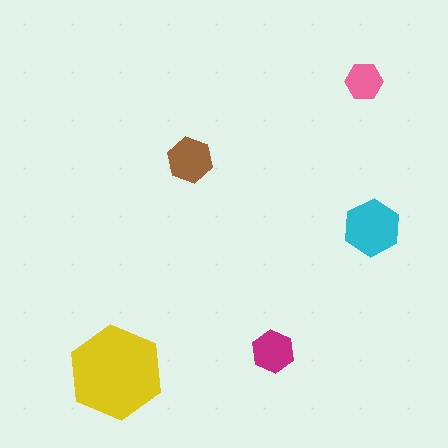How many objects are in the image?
There are 5 objects in the image.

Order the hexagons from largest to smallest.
the yellow one, the cyan one, the brown one, the magenta one, the pink one.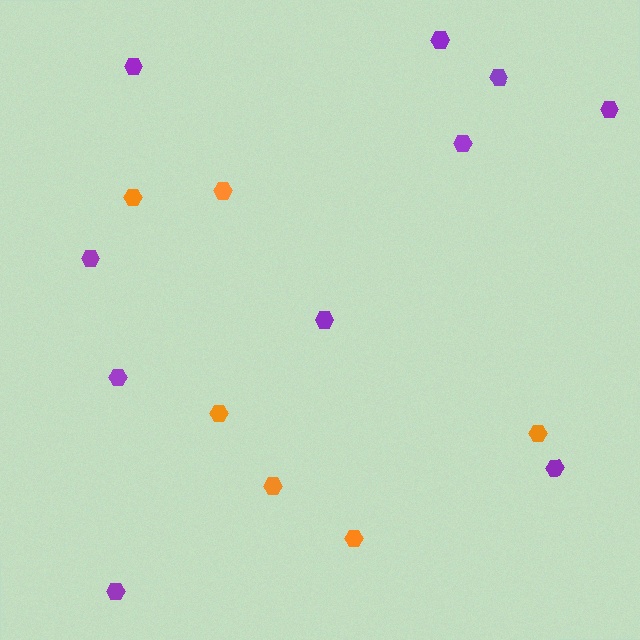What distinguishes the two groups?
There are 2 groups: one group of orange hexagons (6) and one group of purple hexagons (10).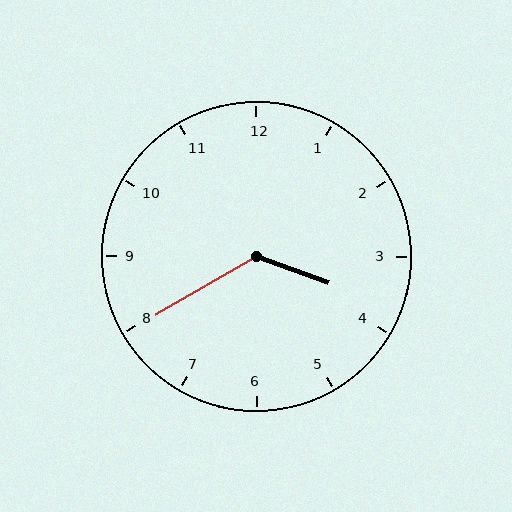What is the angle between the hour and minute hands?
Approximately 130 degrees.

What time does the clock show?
3:40.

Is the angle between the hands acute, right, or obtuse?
It is obtuse.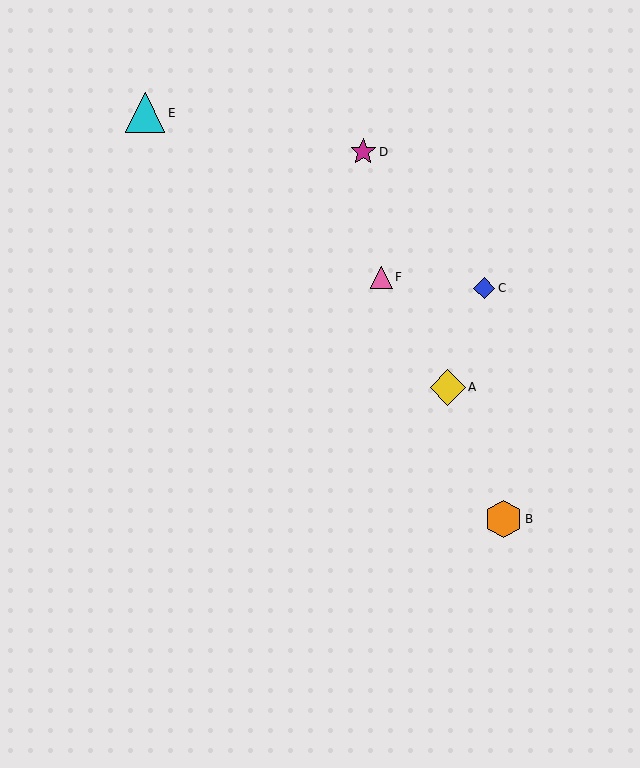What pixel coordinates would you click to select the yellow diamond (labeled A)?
Click at (448, 387) to select the yellow diamond A.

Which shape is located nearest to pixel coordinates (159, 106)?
The cyan triangle (labeled E) at (145, 113) is nearest to that location.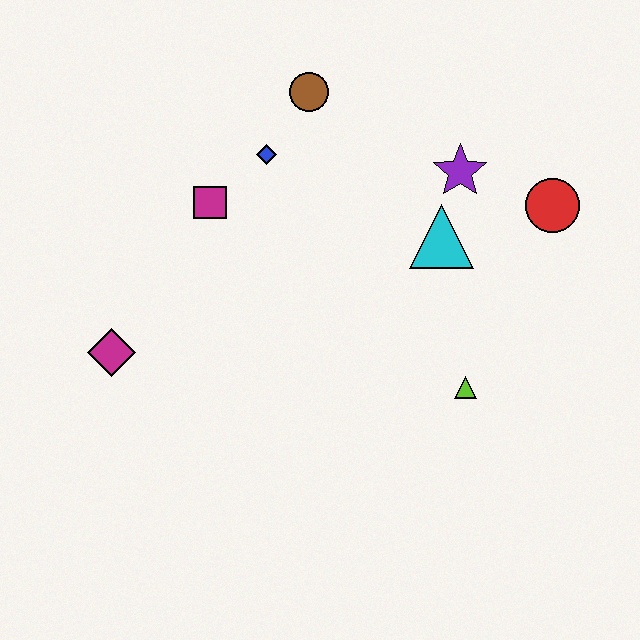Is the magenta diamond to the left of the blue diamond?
Yes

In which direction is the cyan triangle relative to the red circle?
The cyan triangle is to the left of the red circle.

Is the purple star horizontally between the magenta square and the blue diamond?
No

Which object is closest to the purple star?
The cyan triangle is closest to the purple star.